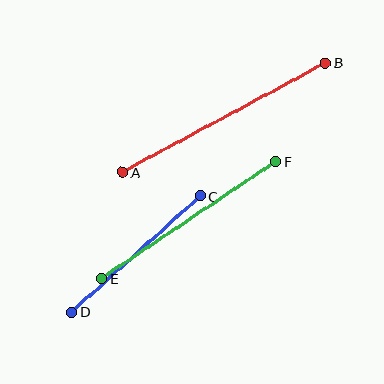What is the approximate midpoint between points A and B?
The midpoint is at approximately (224, 117) pixels.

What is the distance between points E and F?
The distance is approximately 210 pixels.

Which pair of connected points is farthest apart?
Points A and B are farthest apart.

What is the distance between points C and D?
The distance is approximately 173 pixels.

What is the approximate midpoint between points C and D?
The midpoint is at approximately (136, 254) pixels.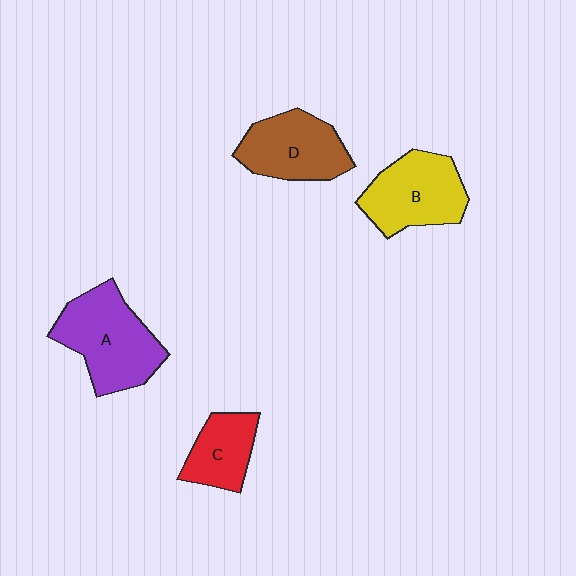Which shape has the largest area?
Shape A (purple).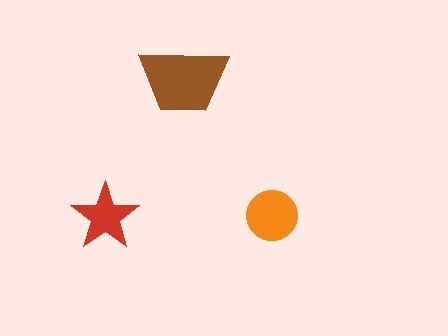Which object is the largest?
The brown trapezoid.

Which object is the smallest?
The red star.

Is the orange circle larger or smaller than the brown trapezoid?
Smaller.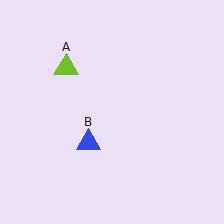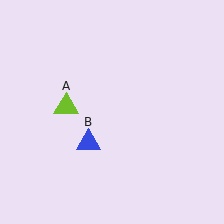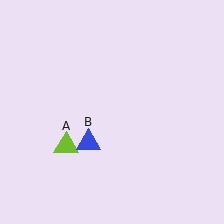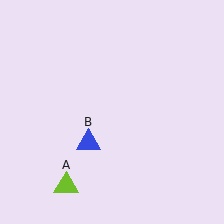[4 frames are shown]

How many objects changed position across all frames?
1 object changed position: lime triangle (object A).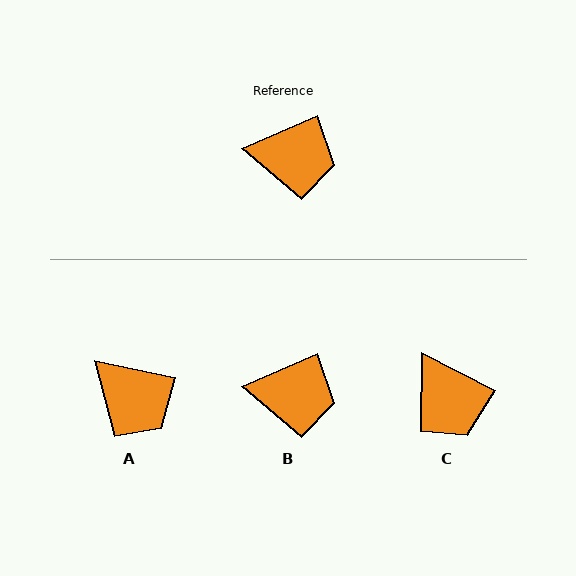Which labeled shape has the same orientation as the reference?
B.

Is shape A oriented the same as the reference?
No, it is off by about 35 degrees.